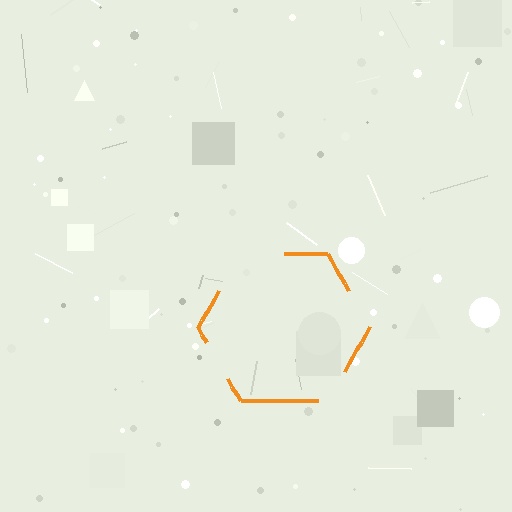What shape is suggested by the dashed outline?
The dashed outline suggests a hexagon.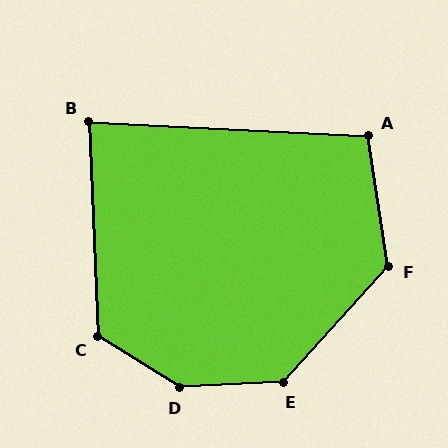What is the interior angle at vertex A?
Approximately 101 degrees (obtuse).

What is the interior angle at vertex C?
Approximately 124 degrees (obtuse).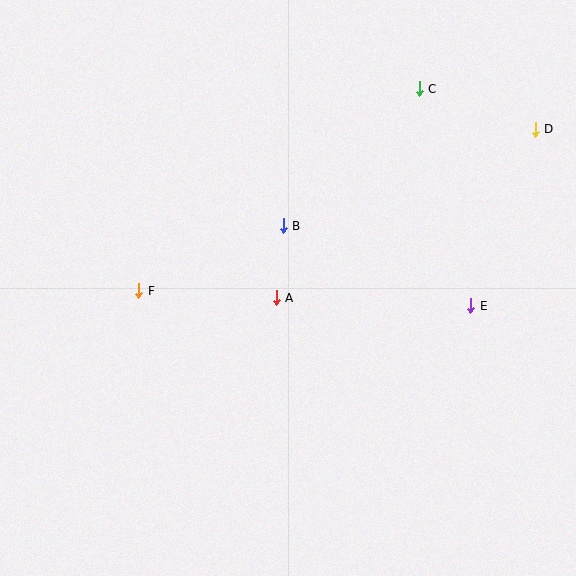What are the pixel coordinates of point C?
Point C is at (419, 89).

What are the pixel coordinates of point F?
Point F is at (139, 291).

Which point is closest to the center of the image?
Point A at (276, 298) is closest to the center.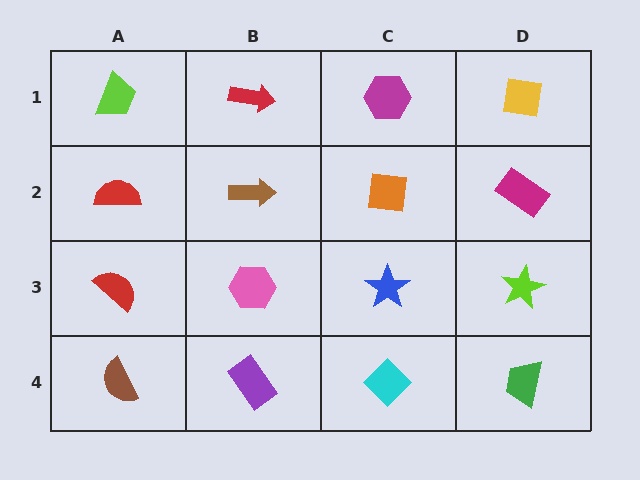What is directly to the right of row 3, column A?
A pink hexagon.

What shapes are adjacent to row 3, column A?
A red semicircle (row 2, column A), a brown semicircle (row 4, column A), a pink hexagon (row 3, column B).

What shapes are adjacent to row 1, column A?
A red semicircle (row 2, column A), a red arrow (row 1, column B).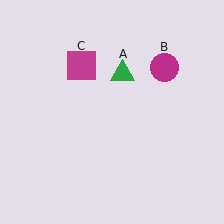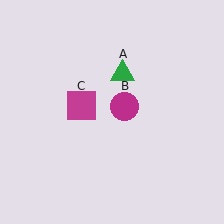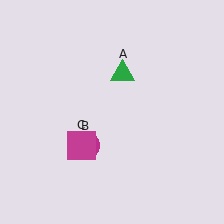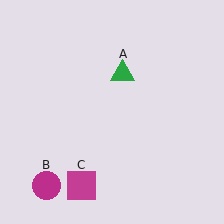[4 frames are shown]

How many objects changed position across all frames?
2 objects changed position: magenta circle (object B), magenta square (object C).